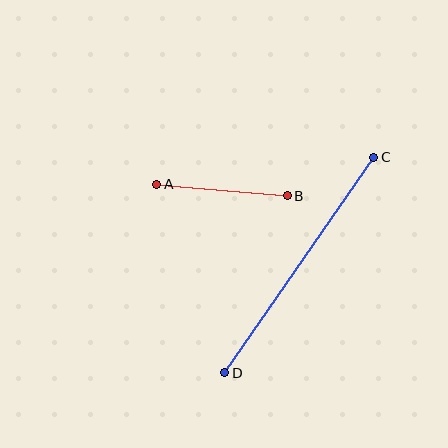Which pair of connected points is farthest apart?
Points C and D are farthest apart.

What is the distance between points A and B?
The distance is approximately 131 pixels.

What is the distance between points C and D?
The distance is approximately 262 pixels.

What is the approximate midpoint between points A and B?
The midpoint is at approximately (222, 190) pixels.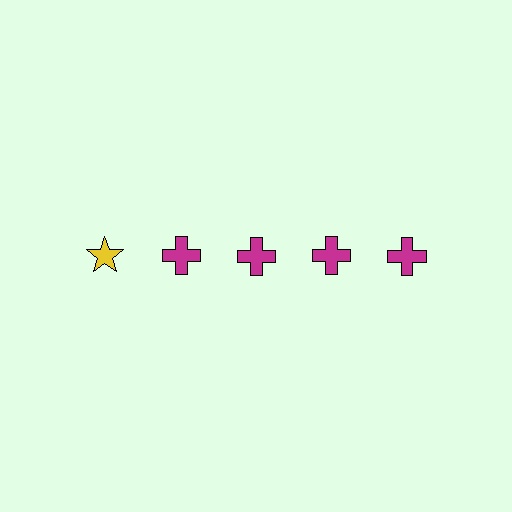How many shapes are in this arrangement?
There are 5 shapes arranged in a grid pattern.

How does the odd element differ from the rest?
It differs in both color (yellow instead of magenta) and shape (star instead of cross).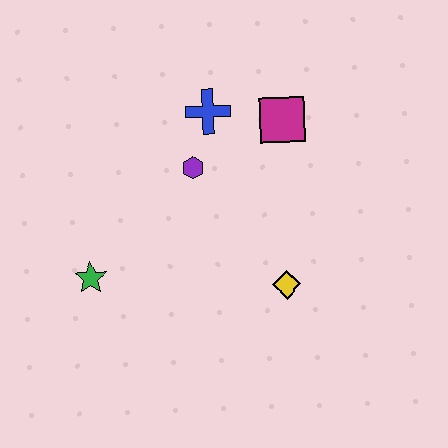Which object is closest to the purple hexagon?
The blue cross is closest to the purple hexagon.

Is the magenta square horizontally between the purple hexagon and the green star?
No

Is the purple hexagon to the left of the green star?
No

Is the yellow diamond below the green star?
Yes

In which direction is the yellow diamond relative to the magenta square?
The yellow diamond is below the magenta square.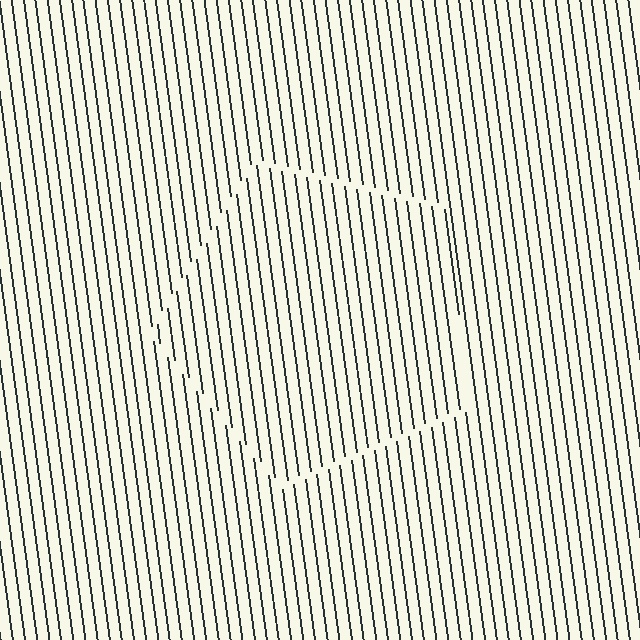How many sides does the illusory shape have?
5 sides — the line-ends trace a pentagon.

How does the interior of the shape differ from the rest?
The interior of the shape contains the same grating, shifted by half a period — the contour is defined by the phase discontinuity where line-ends from the inner and outer gratings abut.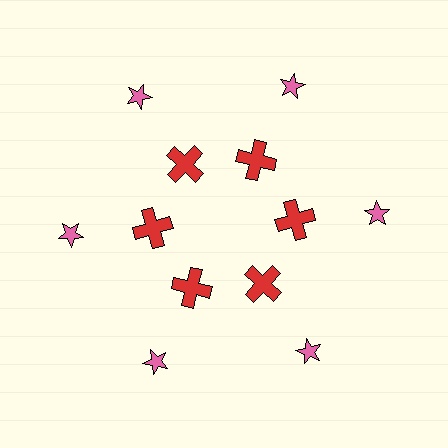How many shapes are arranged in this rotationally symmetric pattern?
There are 12 shapes, arranged in 6 groups of 2.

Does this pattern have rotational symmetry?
Yes, this pattern has 6-fold rotational symmetry. It looks the same after rotating 60 degrees around the center.